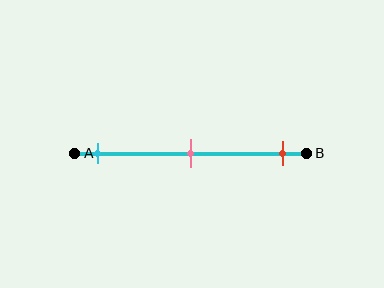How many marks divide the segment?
There are 3 marks dividing the segment.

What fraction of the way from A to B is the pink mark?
The pink mark is approximately 50% (0.5) of the way from A to B.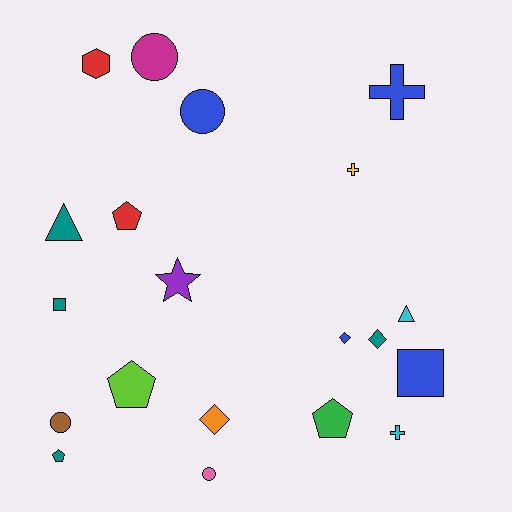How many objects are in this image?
There are 20 objects.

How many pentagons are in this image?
There are 4 pentagons.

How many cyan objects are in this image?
There are 2 cyan objects.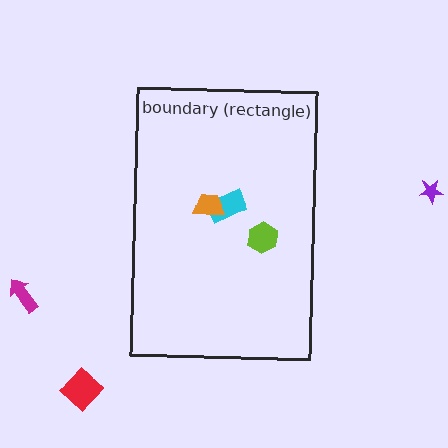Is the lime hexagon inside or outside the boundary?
Inside.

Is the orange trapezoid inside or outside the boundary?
Inside.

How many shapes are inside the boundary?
3 inside, 3 outside.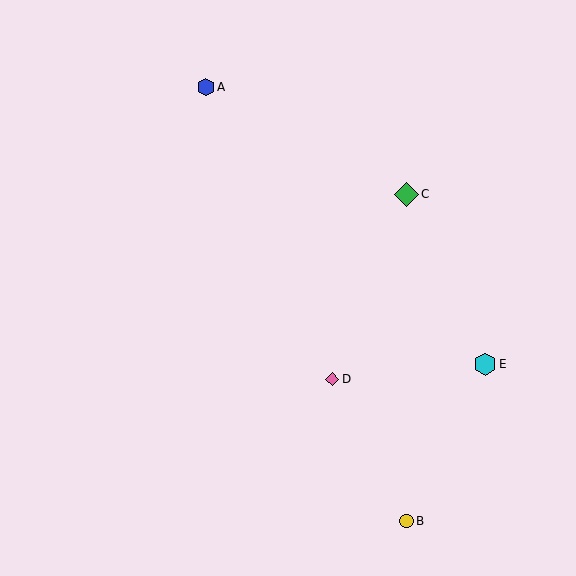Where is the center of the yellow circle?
The center of the yellow circle is at (407, 521).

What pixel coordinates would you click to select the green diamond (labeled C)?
Click at (407, 194) to select the green diamond C.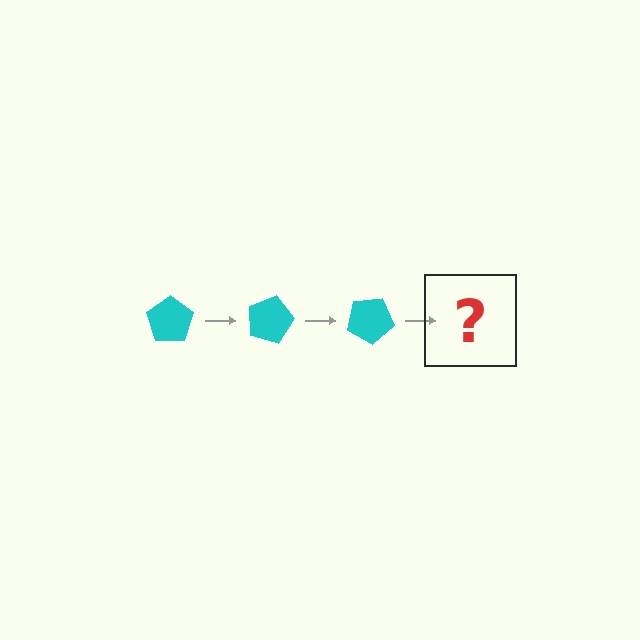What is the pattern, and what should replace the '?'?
The pattern is that the pentagon rotates 15 degrees each step. The '?' should be a cyan pentagon rotated 45 degrees.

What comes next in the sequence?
The next element should be a cyan pentagon rotated 45 degrees.